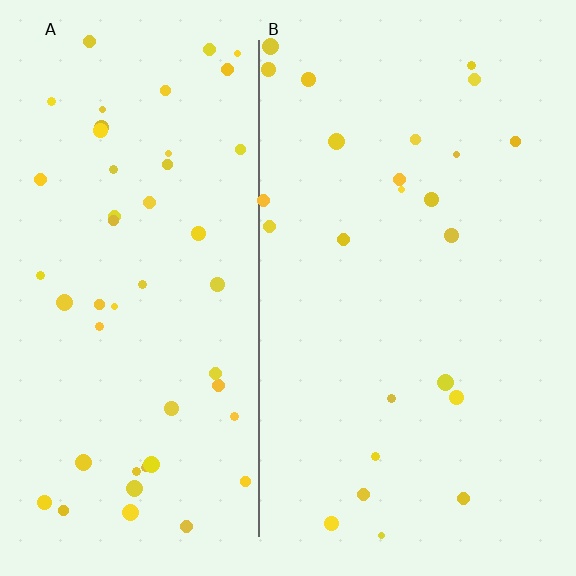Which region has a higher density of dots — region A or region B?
A (the left).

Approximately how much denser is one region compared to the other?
Approximately 2.1× — region A over region B.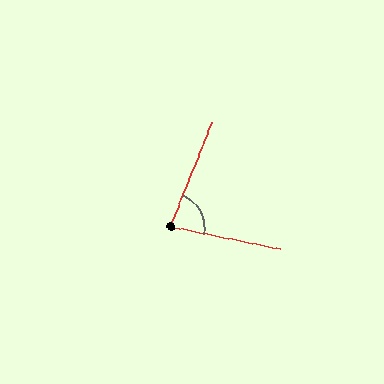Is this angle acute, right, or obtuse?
It is acute.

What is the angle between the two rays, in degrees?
Approximately 80 degrees.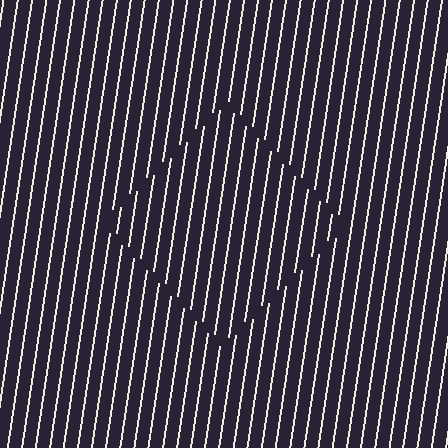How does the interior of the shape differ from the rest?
The interior of the shape contains the same grating, shifted by half a period — the contour is defined by the phase discontinuity where line-ends from the inner and outer gratings abut.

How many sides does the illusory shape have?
4 sides — the line-ends trace a square.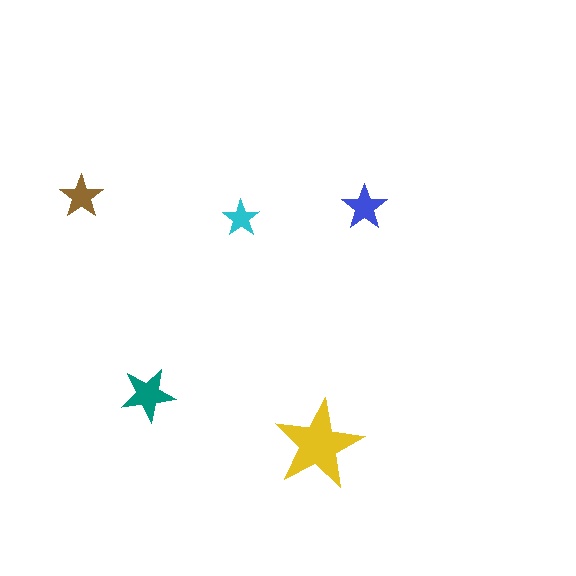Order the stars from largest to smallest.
the yellow one, the teal one, the blue one, the brown one, the cyan one.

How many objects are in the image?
There are 5 objects in the image.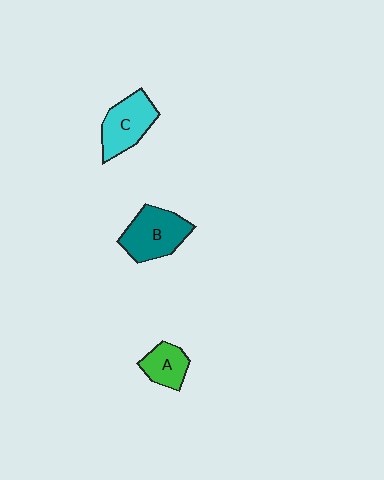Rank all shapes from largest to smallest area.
From largest to smallest: B (teal), C (cyan), A (green).